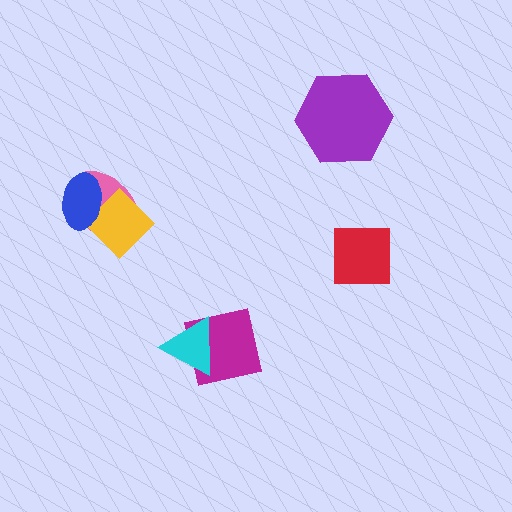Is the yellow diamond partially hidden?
Yes, it is partially covered by another shape.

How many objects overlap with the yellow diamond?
2 objects overlap with the yellow diamond.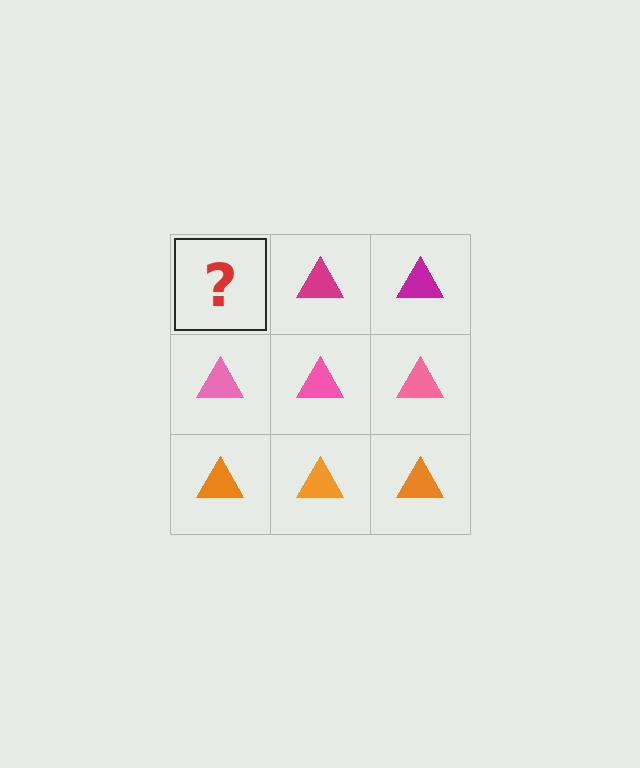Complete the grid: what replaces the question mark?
The question mark should be replaced with a magenta triangle.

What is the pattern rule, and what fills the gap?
The rule is that each row has a consistent color. The gap should be filled with a magenta triangle.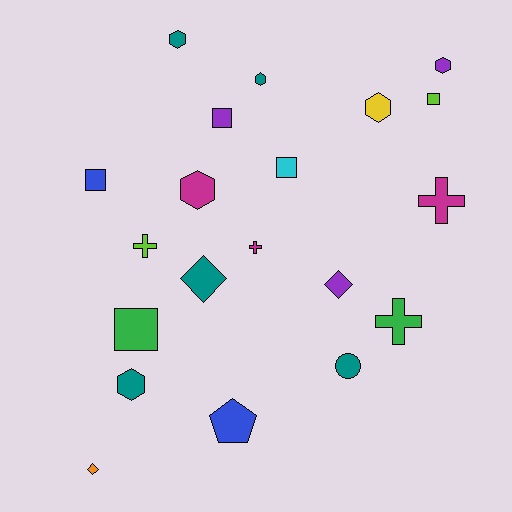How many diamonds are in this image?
There are 3 diamonds.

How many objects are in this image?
There are 20 objects.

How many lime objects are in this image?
There are 2 lime objects.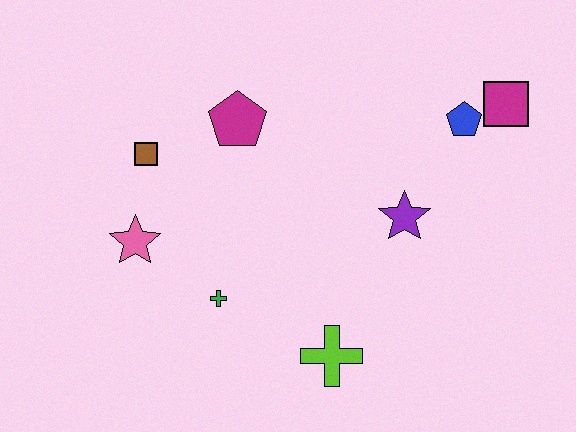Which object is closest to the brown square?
The pink star is closest to the brown square.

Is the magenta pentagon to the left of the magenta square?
Yes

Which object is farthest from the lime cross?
The magenta square is farthest from the lime cross.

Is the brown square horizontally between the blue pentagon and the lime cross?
No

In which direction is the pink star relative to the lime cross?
The pink star is to the left of the lime cross.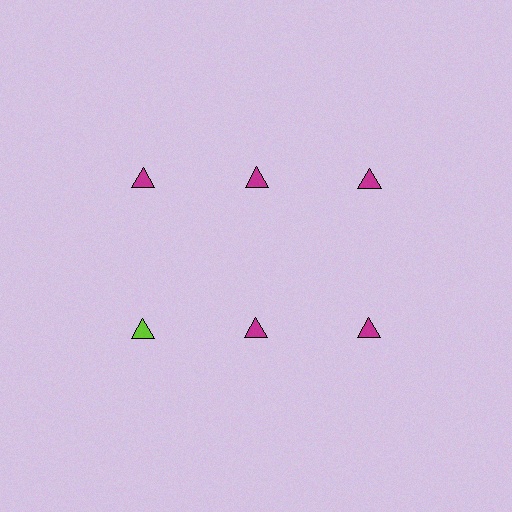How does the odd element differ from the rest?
It has a different color: lime instead of magenta.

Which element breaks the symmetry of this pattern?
The lime triangle in the second row, leftmost column breaks the symmetry. All other shapes are magenta triangles.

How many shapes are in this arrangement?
There are 6 shapes arranged in a grid pattern.